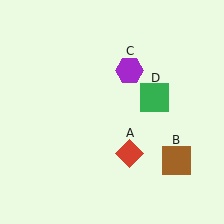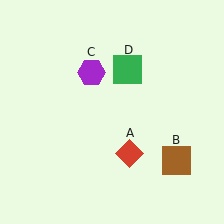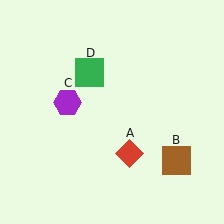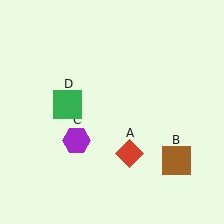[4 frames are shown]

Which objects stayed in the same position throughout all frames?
Red diamond (object A) and brown square (object B) remained stationary.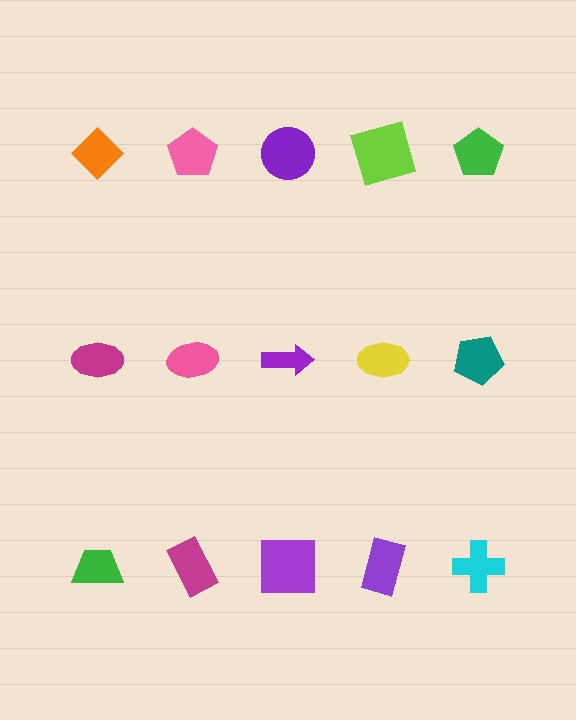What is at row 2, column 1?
A magenta ellipse.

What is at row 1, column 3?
A purple circle.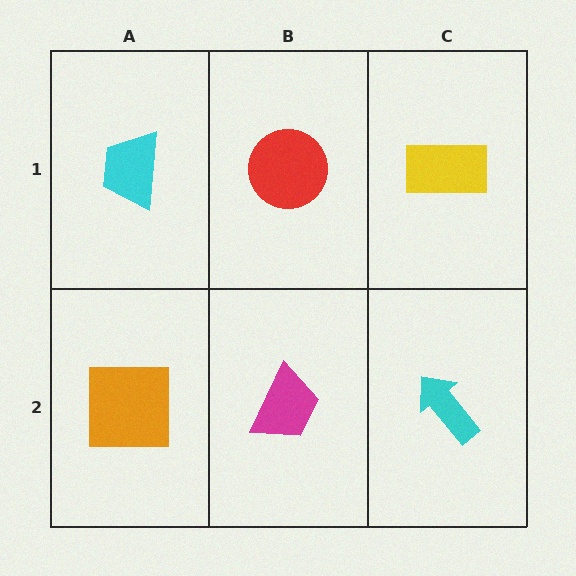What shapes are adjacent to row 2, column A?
A cyan trapezoid (row 1, column A), a magenta trapezoid (row 2, column B).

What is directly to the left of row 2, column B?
An orange square.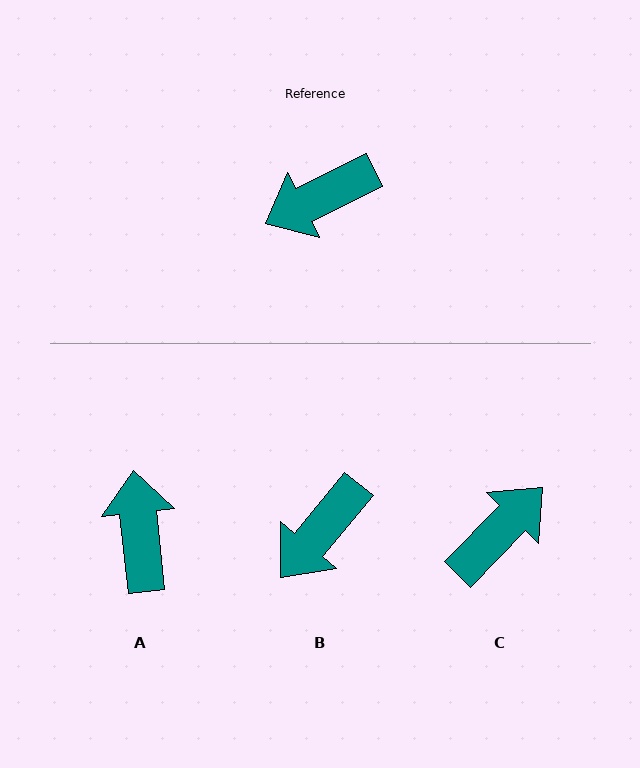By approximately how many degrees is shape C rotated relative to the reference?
Approximately 161 degrees clockwise.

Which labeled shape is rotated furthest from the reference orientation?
C, about 161 degrees away.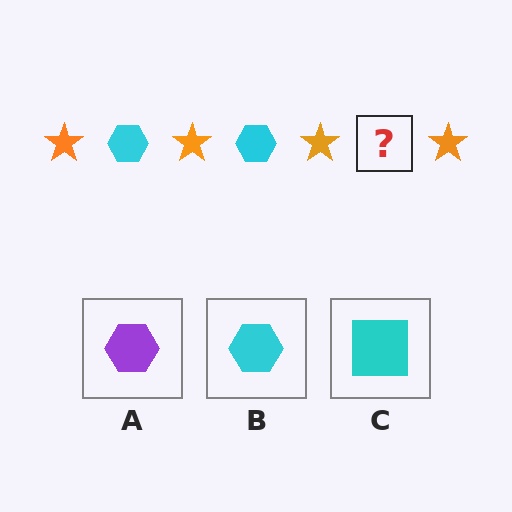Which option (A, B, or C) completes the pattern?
B.